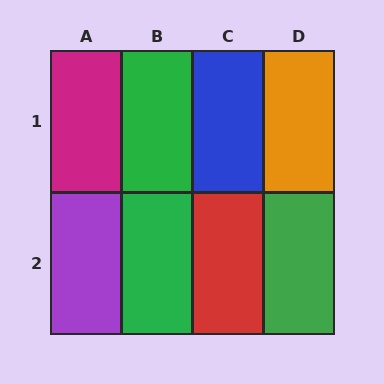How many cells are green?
3 cells are green.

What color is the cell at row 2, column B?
Green.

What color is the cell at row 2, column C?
Red.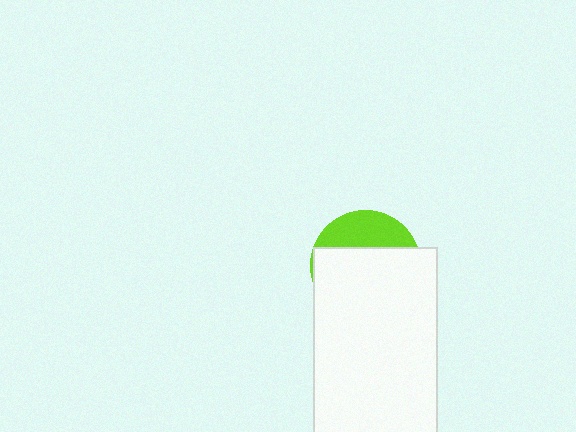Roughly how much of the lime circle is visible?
A small part of it is visible (roughly 31%).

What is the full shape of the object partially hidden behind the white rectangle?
The partially hidden object is a lime circle.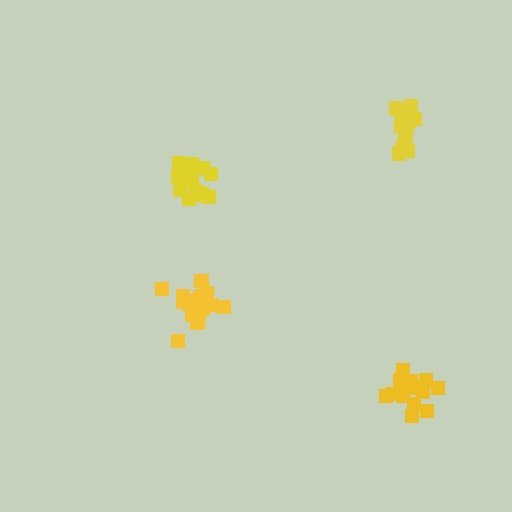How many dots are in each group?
Group 1: 17 dots, Group 2: 14 dots, Group 3: 20 dots, Group 4: 15 dots (66 total).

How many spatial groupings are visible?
There are 4 spatial groupings.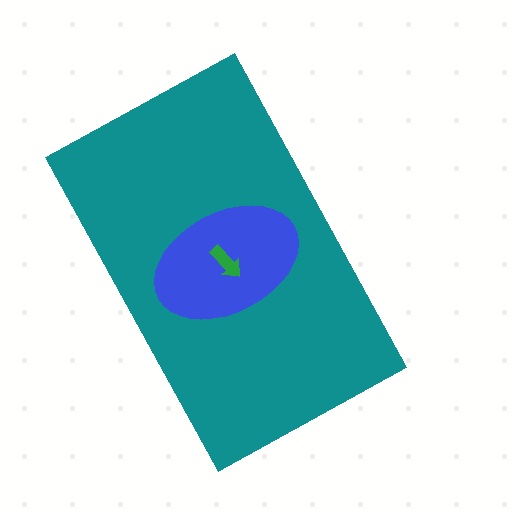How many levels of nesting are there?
3.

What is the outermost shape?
The teal rectangle.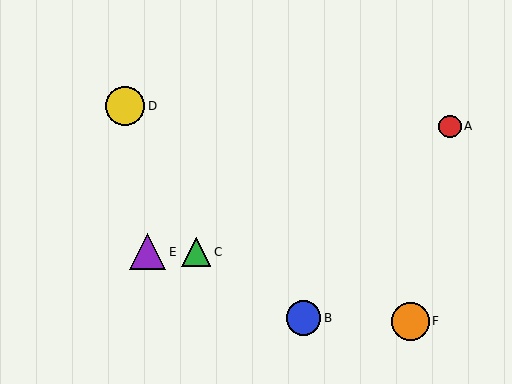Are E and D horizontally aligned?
No, E is at y≈252 and D is at y≈106.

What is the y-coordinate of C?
Object C is at y≈252.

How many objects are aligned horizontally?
2 objects (C, E) are aligned horizontally.